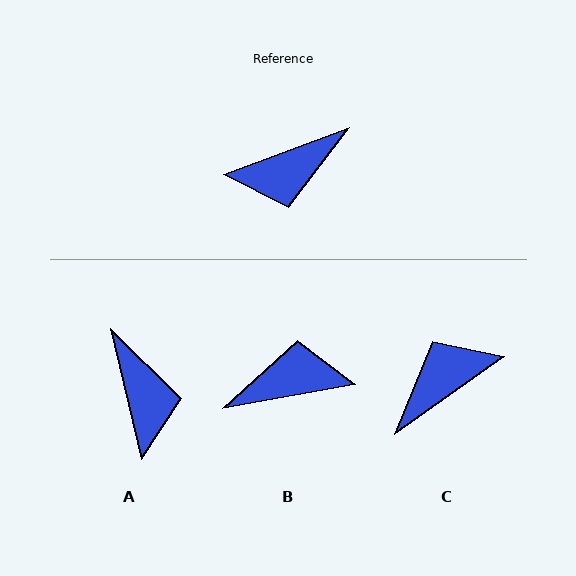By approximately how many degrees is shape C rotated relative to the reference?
Approximately 165 degrees clockwise.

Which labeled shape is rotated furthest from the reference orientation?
B, about 169 degrees away.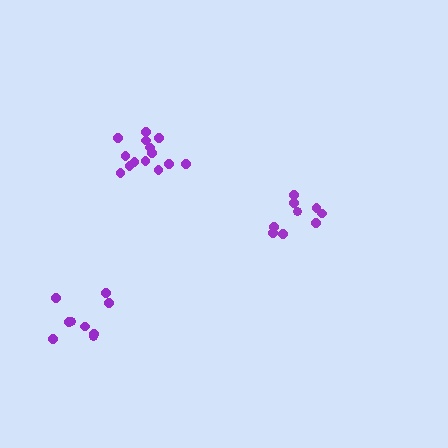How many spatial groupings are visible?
There are 3 spatial groupings.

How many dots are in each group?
Group 1: 9 dots, Group 2: 14 dots, Group 3: 9 dots (32 total).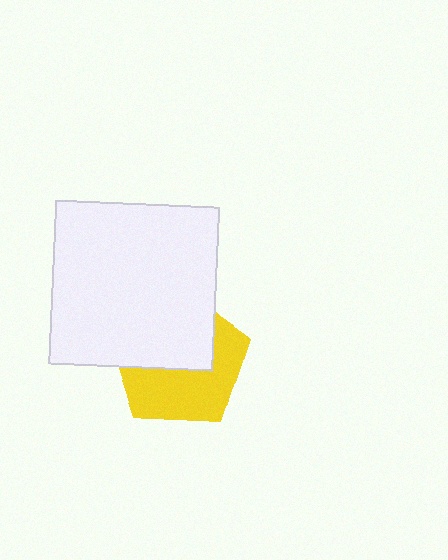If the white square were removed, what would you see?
You would see the complete yellow pentagon.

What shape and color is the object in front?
The object in front is a white square.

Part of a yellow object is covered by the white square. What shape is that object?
It is a pentagon.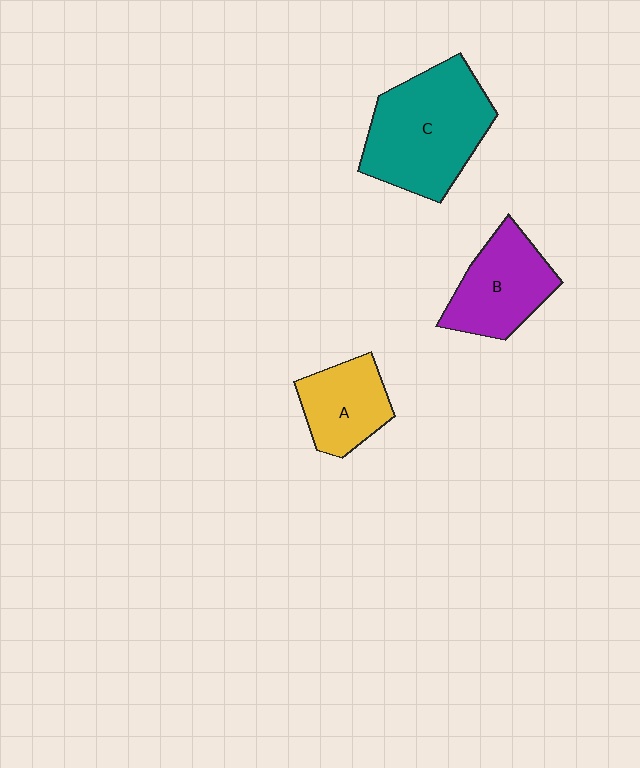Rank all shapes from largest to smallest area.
From largest to smallest: C (teal), B (purple), A (yellow).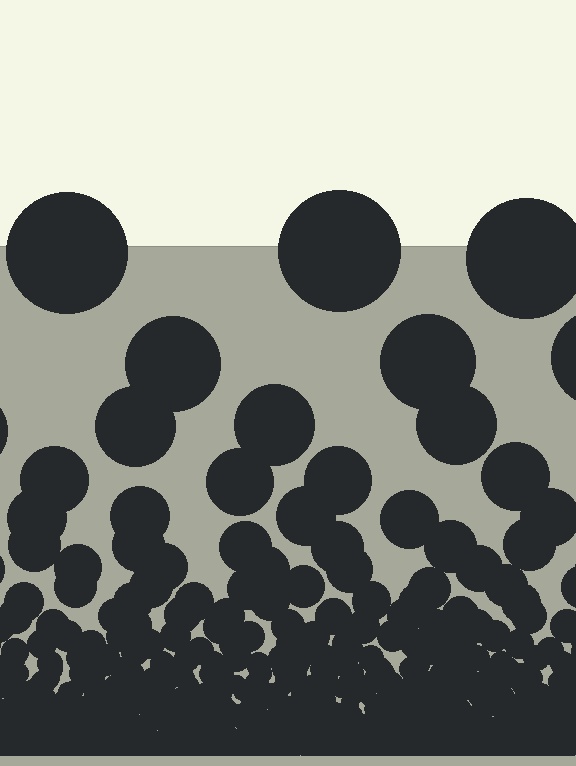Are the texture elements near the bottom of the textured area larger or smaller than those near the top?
Smaller. The gradient is inverted — elements near the bottom are smaller and denser.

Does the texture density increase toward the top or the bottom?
Density increases toward the bottom.